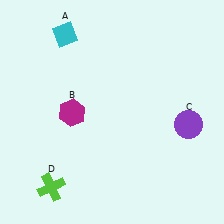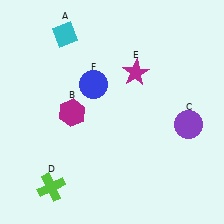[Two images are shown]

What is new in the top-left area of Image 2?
A blue circle (F) was added in the top-left area of Image 2.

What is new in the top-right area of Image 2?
A magenta star (E) was added in the top-right area of Image 2.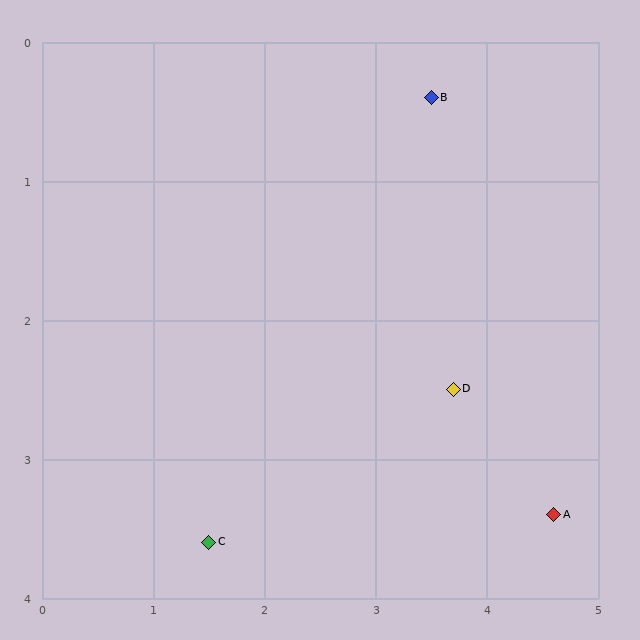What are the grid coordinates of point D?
Point D is at approximately (3.7, 2.5).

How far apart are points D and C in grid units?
Points D and C are about 2.5 grid units apart.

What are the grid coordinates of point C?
Point C is at approximately (1.5, 3.6).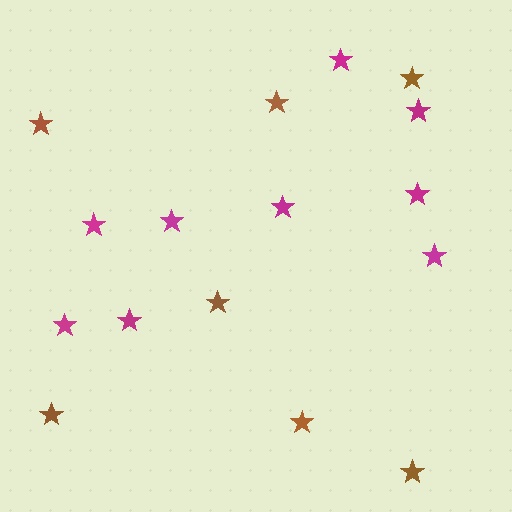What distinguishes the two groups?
There are 2 groups: one group of magenta stars (9) and one group of brown stars (7).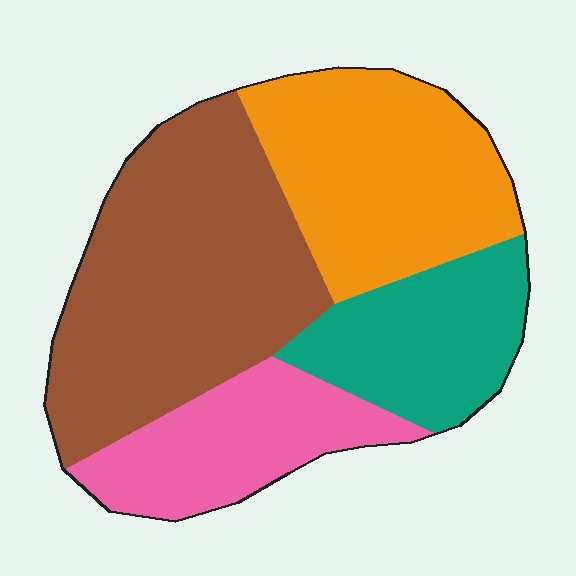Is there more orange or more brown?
Brown.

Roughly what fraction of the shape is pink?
Pink covers around 20% of the shape.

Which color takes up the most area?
Brown, at roughly 40%.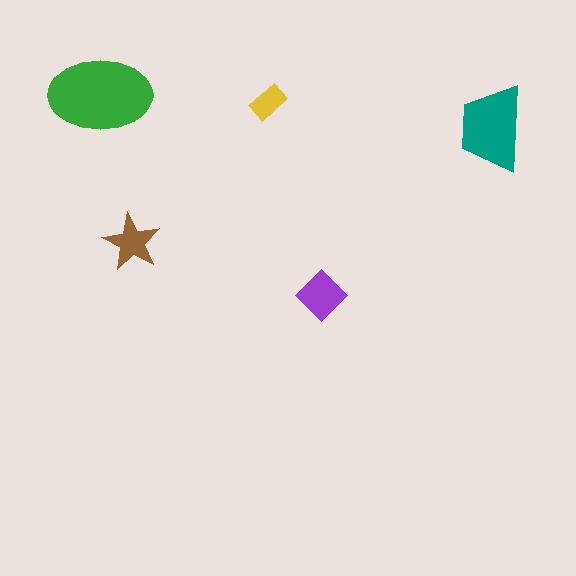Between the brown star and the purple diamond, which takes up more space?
The purple diamond.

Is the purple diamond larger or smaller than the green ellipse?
Smaller.